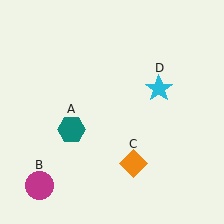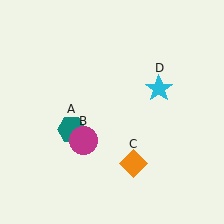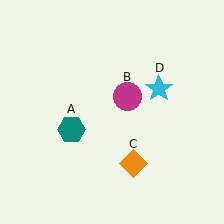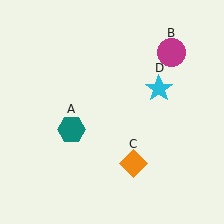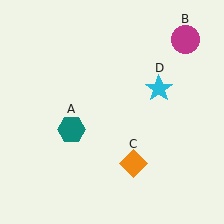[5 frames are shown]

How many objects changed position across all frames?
1 object changed position: magenta circle (object B).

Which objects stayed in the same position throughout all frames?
Teal hexagon (object A) and orange diamond (object C) and cyan star (object D) remained stationary.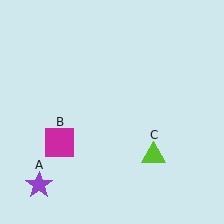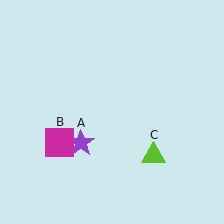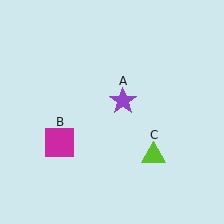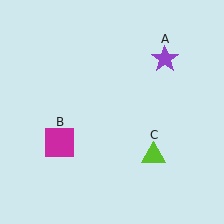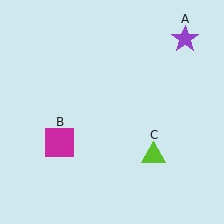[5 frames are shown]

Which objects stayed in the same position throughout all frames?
Magenta square (object B) and lime triangle (object C) remained stationary.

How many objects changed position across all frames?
1 object changed position: purple star (object A).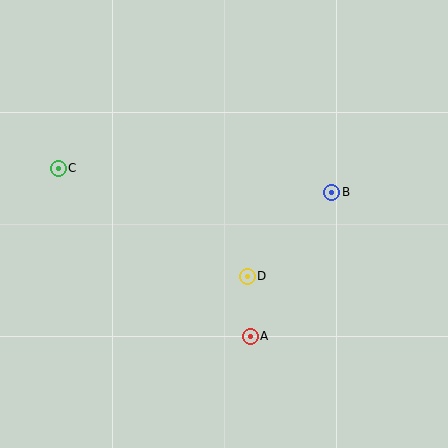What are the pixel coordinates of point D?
Point D is at (247, 276).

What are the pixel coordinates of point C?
Point C is at (58, 168).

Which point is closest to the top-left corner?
Point C is closest to the top-left corner.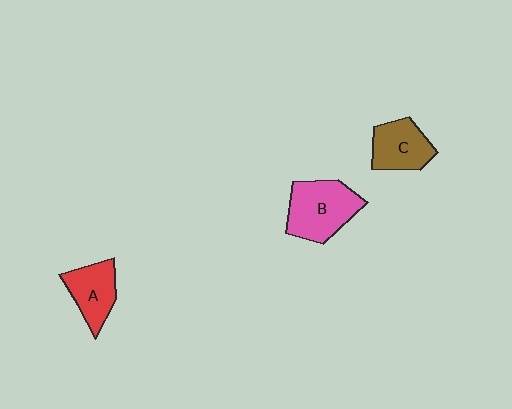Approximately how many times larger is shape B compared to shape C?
Approximately 1.4 times.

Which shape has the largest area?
Shape B (pink).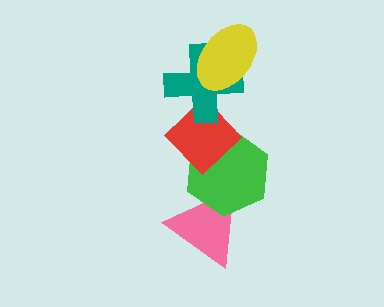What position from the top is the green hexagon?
The green hexagon is 4th from the top.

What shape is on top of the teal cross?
The yellow ellipse is on top of the teal cross.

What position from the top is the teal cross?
The teal cross is 2nd from the top.